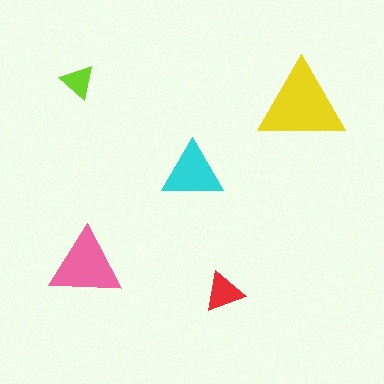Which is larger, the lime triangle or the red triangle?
The red one.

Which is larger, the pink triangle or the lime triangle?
The pink one.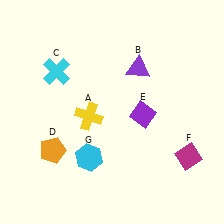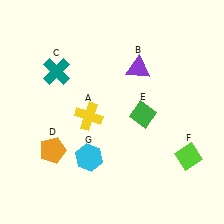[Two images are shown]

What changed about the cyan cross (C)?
In Image 1, C is cyan. In Image 2, it changed to teal.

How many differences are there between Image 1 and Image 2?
There are 3 differences between the two images.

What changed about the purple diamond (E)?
In Image 1, E is purple. In Image 2, it changed to green.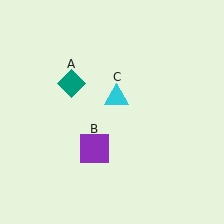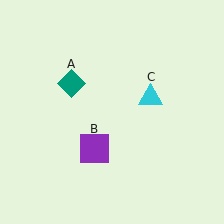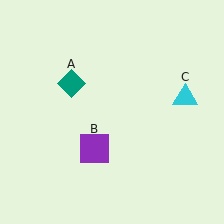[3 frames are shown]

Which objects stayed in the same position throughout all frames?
Teal diamond (object A) and purple square (object B) remained stationary.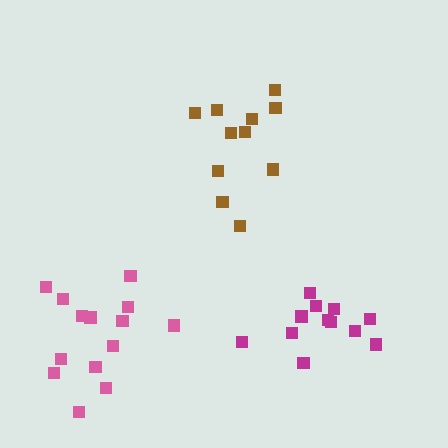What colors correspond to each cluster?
The clusters are colored: brown, pink, magenta.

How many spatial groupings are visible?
There are 3 spatial groupings.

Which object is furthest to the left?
The pink cluster is leftmost.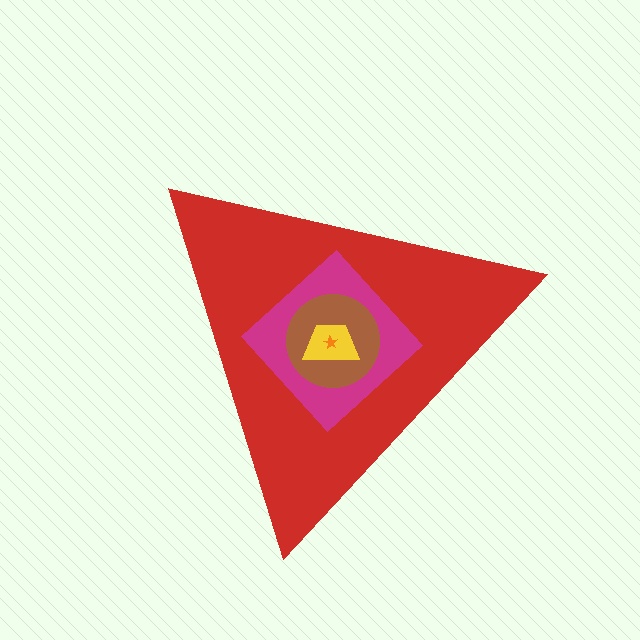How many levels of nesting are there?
5.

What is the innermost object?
The orange star.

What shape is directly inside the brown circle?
The yellow trapezoid.